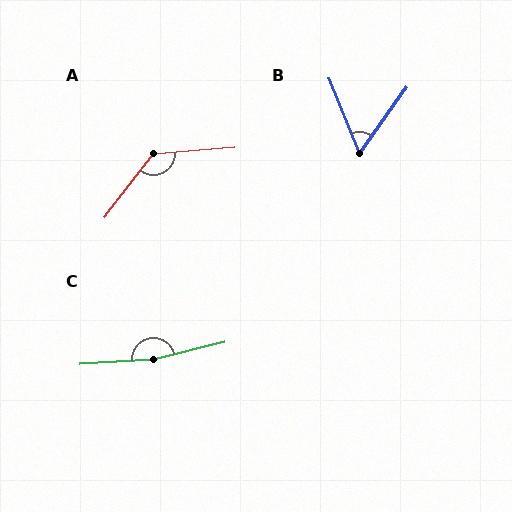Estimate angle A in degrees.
Approximately 132 degrees.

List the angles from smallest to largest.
B (57°), A (132°), C (169°).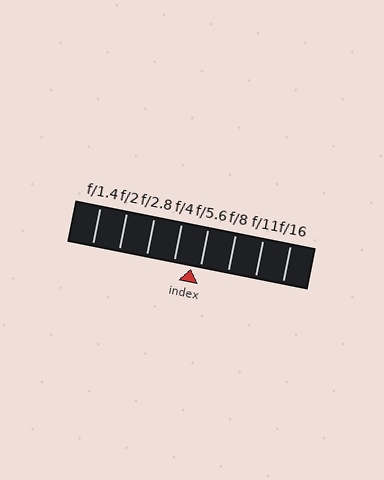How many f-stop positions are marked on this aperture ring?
There are 8 f-stop positions marked.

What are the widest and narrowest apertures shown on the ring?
The widest aperture shown is f/1.4 and the narrowest is f/16.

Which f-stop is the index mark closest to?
The index mark is closest to f/5.6.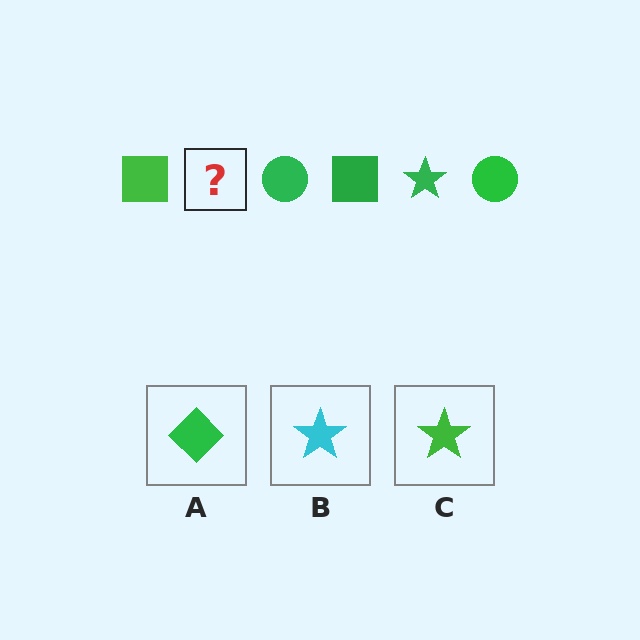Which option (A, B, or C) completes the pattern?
C.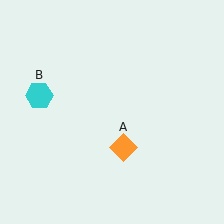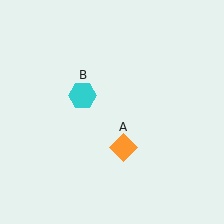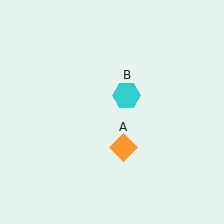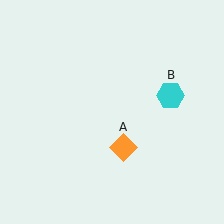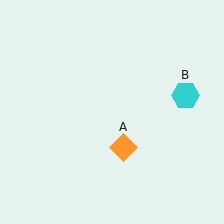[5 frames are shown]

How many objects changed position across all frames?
1 object changed position: cyan hexagon (object B).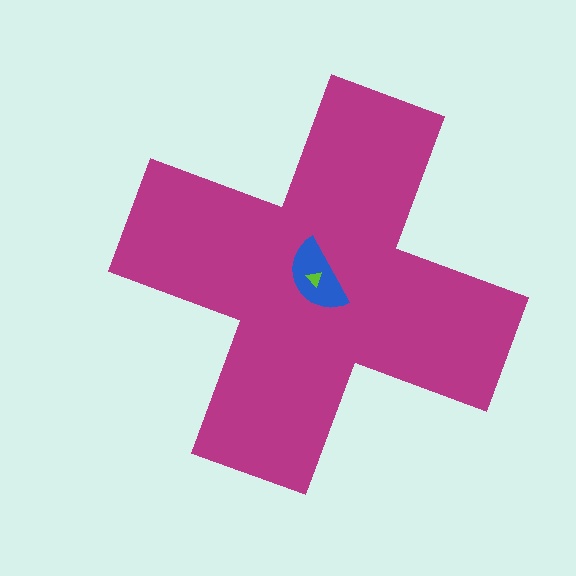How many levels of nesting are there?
3.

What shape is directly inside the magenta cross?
The blue semicircle.